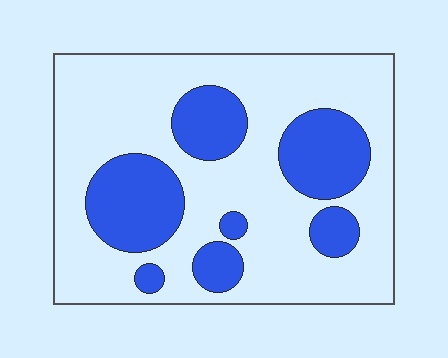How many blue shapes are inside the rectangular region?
7.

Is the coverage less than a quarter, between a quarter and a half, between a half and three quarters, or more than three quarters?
Between a quarter and a half.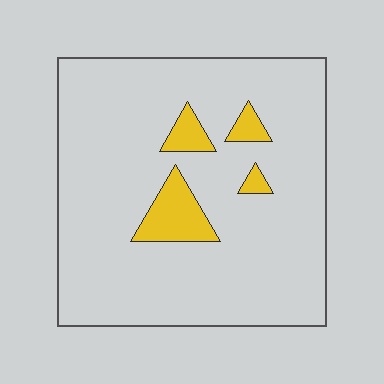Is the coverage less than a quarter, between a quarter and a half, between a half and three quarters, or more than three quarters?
Less than a quarter.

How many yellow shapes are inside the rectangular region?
4.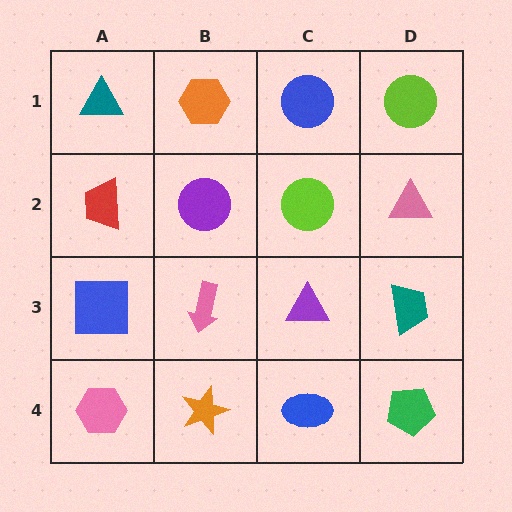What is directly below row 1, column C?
A lime circle.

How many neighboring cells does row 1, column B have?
3.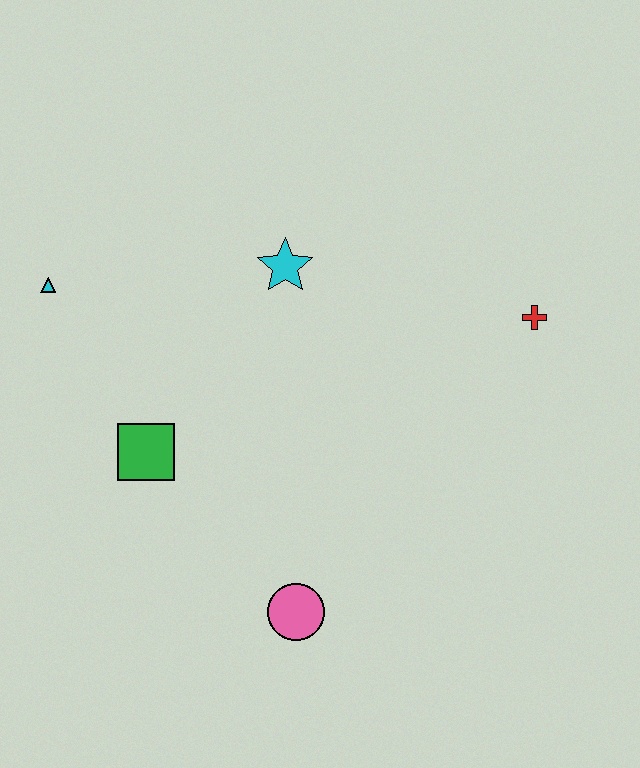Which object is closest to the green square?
The cyan triangle is closest to the green square.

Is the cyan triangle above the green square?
Yes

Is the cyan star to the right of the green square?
Yes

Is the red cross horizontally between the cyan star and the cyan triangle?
No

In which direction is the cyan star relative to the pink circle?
The cyan star is above the pink circle.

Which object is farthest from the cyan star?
The pink circle is farthest from the cyan star.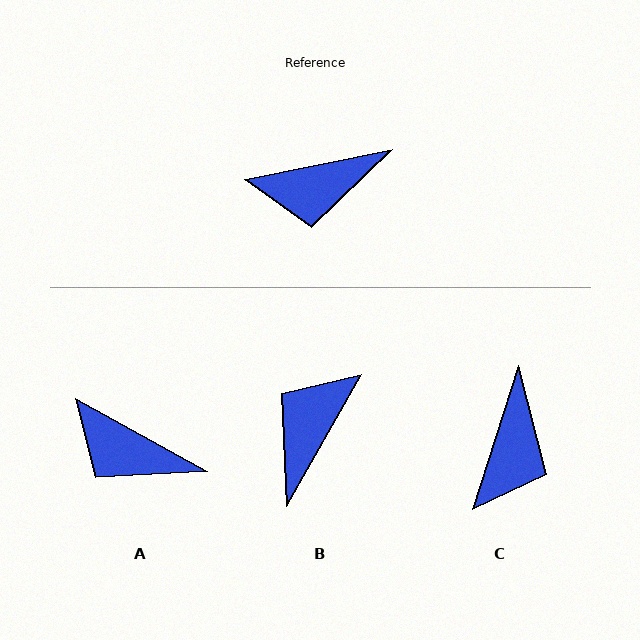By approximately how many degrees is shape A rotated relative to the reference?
Approximately 40 degrees clockwise.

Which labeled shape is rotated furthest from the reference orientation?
B, about 131 degrees away.